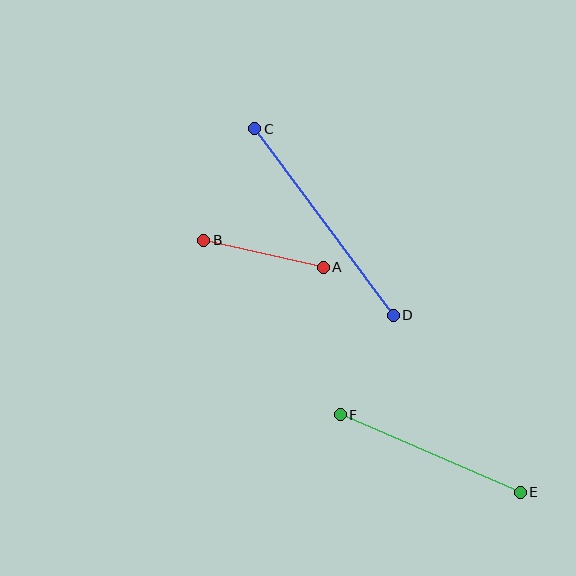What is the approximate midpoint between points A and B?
The midpoint is at approximately (263, 254) pixels.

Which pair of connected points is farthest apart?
Points C and D are farthest apart.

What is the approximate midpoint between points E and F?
The midpoint is at approximately (430, 454) pixels.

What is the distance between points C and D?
The distance is approximately 233 pixels.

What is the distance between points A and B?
The distance is approximately 123 pixels.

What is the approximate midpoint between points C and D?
The midpoint is at approximately (324, 222) pixels.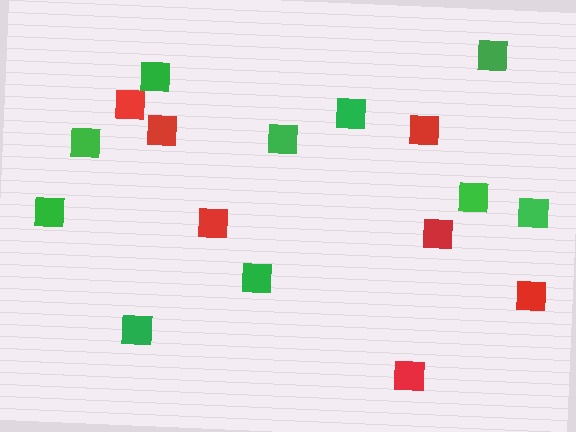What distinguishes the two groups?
There are 2 groups: one group of red squares (7) and one group of green squares (10).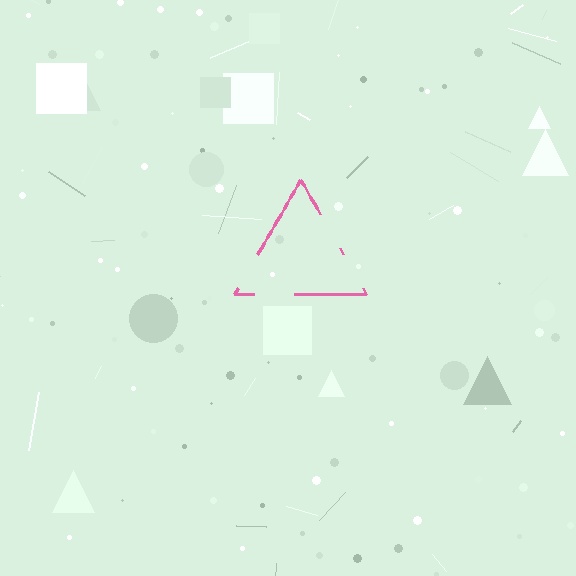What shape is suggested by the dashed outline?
The dashed outline suggests a triangle.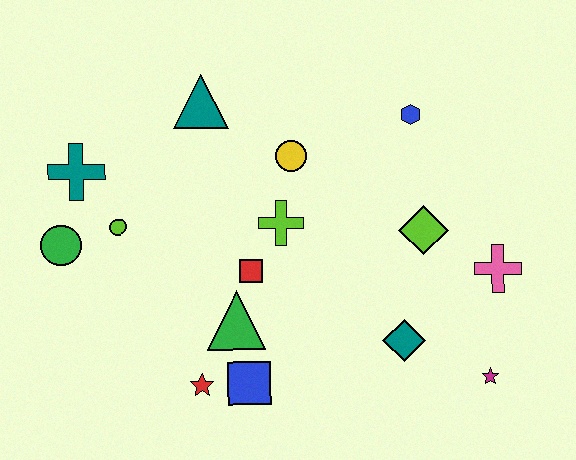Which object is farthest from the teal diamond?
The teal cross is farthest from the teal diamond.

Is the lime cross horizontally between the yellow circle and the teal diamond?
No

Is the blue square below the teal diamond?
Yes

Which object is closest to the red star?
The blue square is closest to the red star.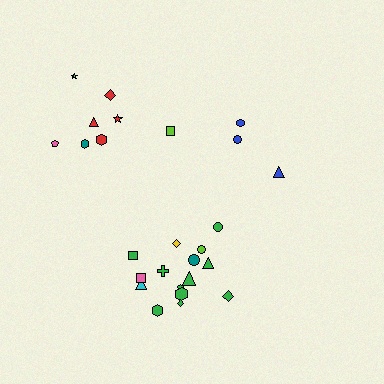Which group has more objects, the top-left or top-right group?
The top-left group.